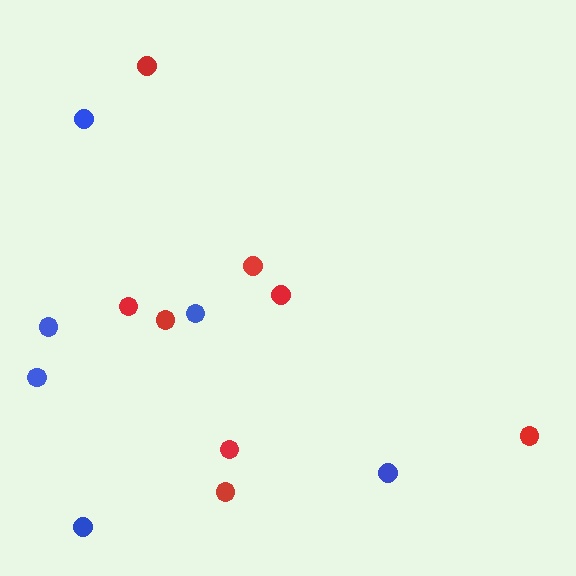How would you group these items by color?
There are 2 groups: one group of red circles (8) and one group of blue circles (6).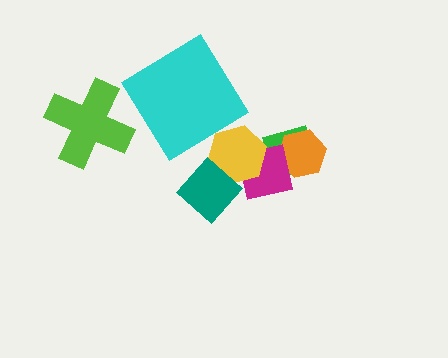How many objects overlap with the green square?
3 objects overlap with the green square.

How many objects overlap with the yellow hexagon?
3 objects overlap with the yellow hexagon.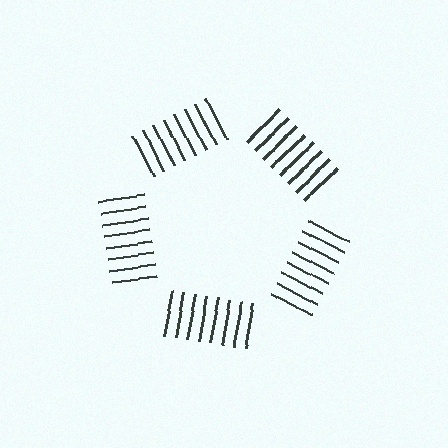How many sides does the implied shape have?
5 sides — the line-ends trace a pentagon.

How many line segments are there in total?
40 — 8 along each of the 5 edges.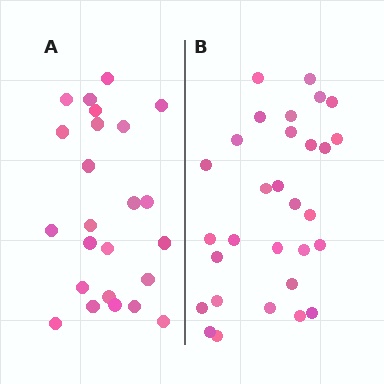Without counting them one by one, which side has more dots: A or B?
Region B (the right region) has more dots.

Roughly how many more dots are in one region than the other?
Region B has about 6 more dots than region A.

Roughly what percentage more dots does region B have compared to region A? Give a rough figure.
About 25% more.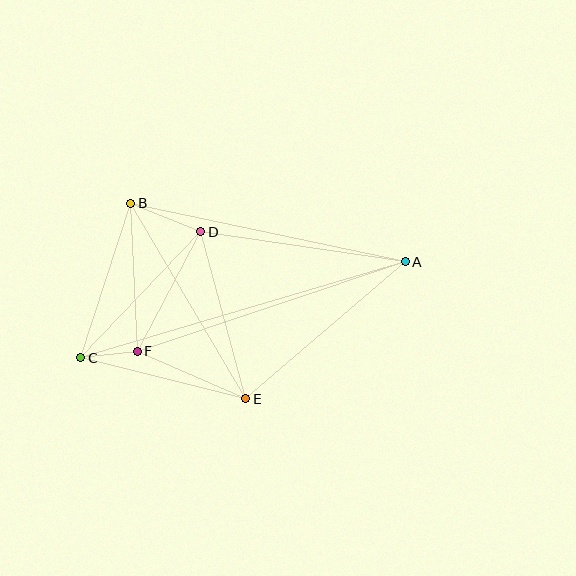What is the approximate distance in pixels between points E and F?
The distance between E and F is approximately 118 pixels.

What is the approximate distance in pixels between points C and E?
The distance between C and E is approximately 170 pixels.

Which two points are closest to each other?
Points C and F are closest to each other.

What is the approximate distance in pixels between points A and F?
The distance between A and F is approximately 283 pixels.